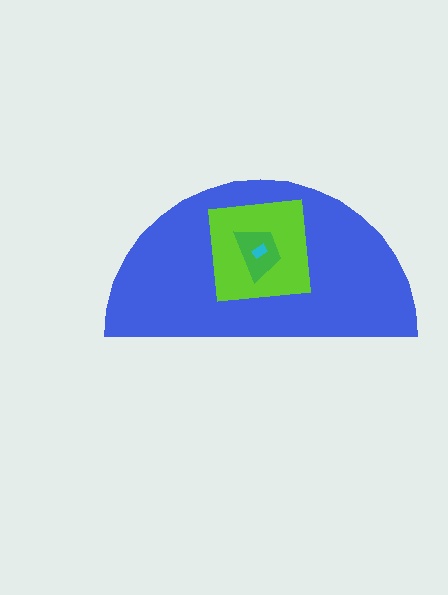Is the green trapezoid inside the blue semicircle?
Yes.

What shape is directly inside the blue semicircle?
The lime square.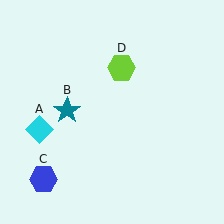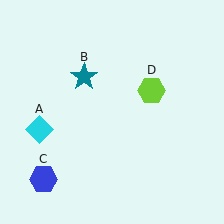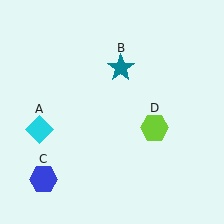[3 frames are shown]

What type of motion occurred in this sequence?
The teal star (object B), lime hexagon (object D) rotated clockwise around the center of the scene.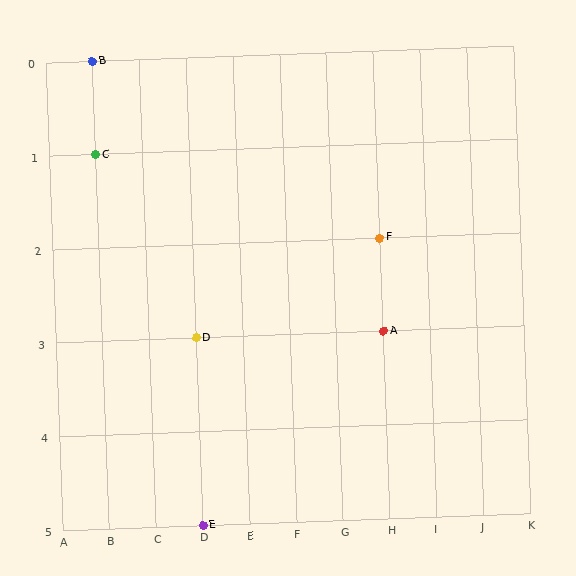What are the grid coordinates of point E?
Point E is at grid coordinates (D, 5).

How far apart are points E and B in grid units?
Points E and B are 2 columns and 5 rows apart (about 5.4 grid units diagonally).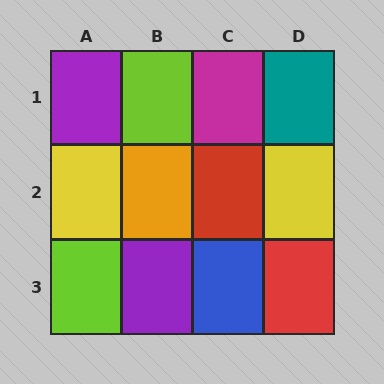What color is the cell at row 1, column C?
Magenta.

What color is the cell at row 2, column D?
Yellow.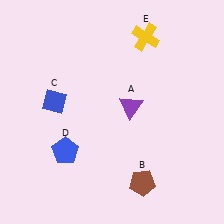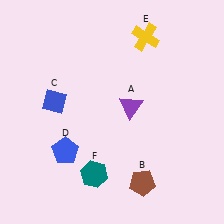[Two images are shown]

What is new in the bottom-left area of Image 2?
A teal hexagon (F) was added in the bottom-left area of Image 2.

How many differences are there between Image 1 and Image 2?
There is 1 difference between the two images.